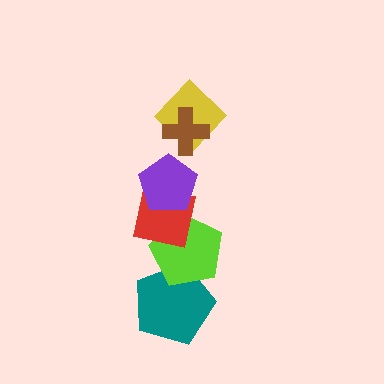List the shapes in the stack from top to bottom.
From top to bottom: the brown cross, the yellow diamond, the purple pentagon, the red square, the lime pentagon, the teal pentagon.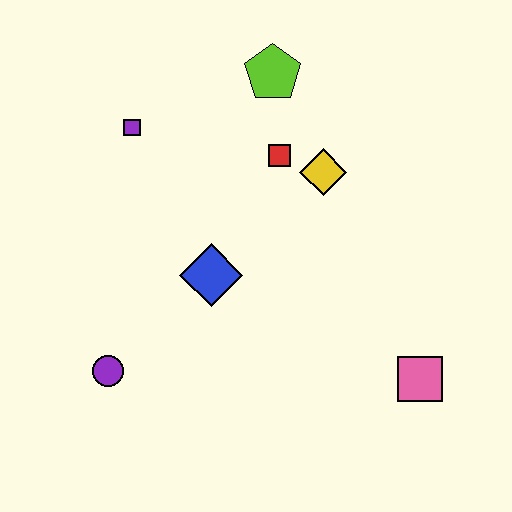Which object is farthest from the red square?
The purple circle is farthest from the red square.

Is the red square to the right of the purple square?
Yes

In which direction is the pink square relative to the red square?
The pink square is below the red square.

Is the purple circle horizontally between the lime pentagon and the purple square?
No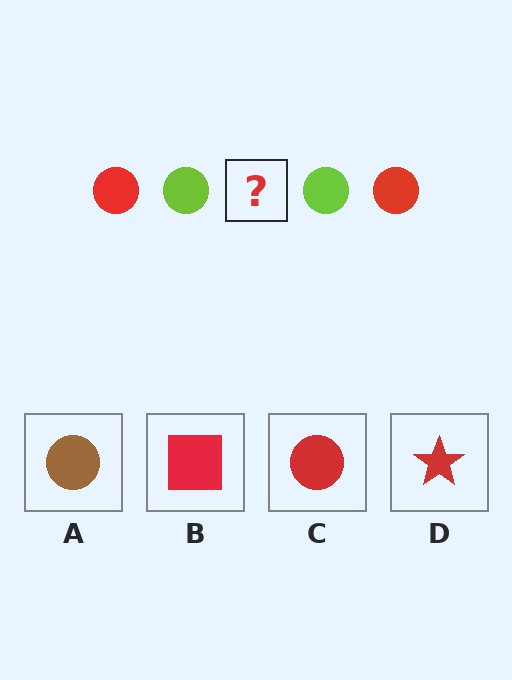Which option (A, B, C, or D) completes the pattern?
C.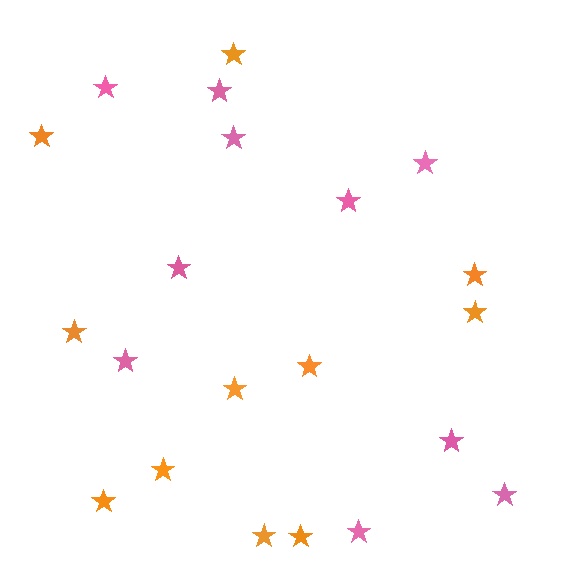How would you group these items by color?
There are 2 groups: one group of pink stars (10) and one group of orange stars (11).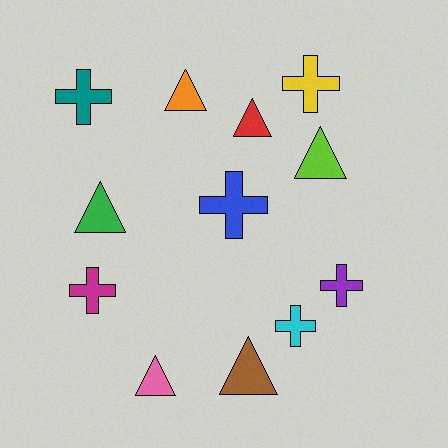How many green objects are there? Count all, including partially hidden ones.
There is 1 green object.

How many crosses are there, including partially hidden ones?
There are 6 crosses.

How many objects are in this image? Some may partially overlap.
There are 12 objects.